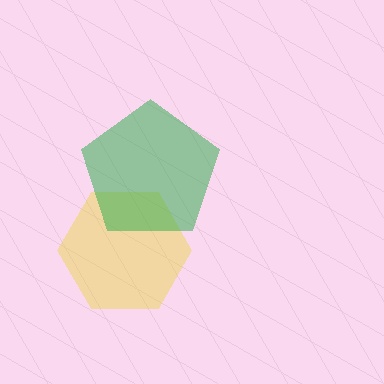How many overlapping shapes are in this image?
There are 2 overlapping shapes in the image.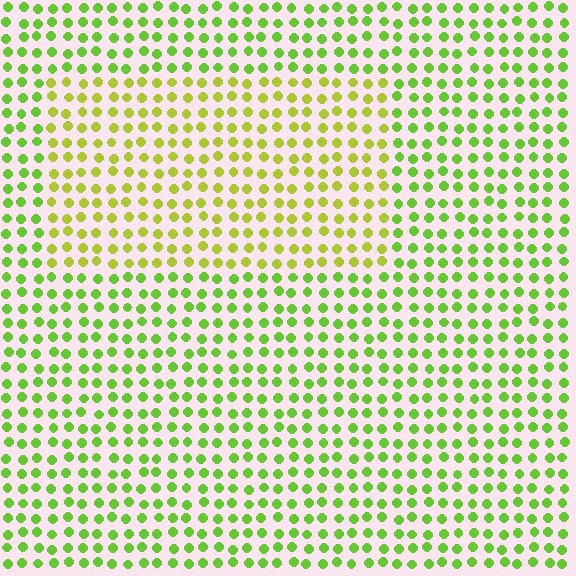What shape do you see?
I see a rectangle.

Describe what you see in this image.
The image is filled with small lime elements in a uniform arrangement. A rectangle-shaped region is visible where the elements are tinted to a slightly different hue, forming a subtle color boundary.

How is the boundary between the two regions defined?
The boundary is defined purely by a slight shift in hue (about 29 degrees). Spacing, size, and orientation are identical on both sides.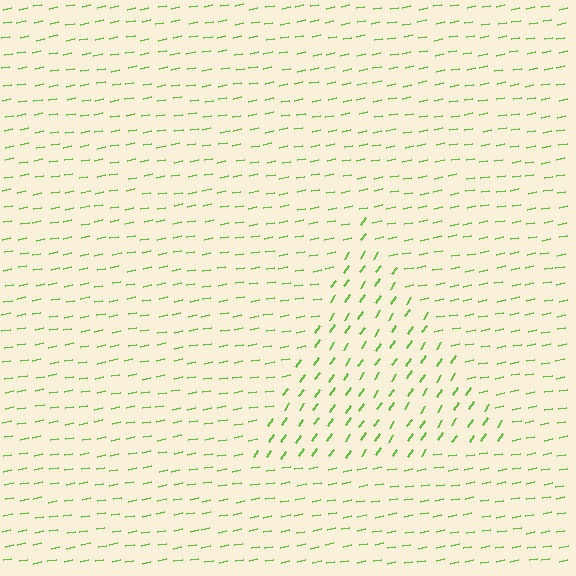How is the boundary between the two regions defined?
The boundary is defined purely by a change in line orientation (approximately 45 degrees difference). All lines are the same color and thickness.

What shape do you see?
I see a triangle.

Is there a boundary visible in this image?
Yes, there is a texture boundary formed by a change in line orientation.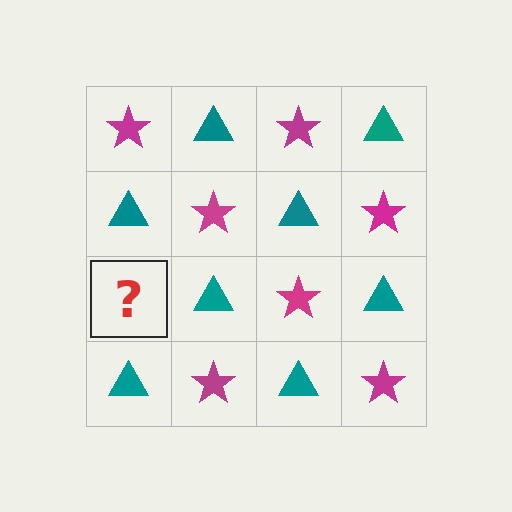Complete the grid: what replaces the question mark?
The question mark should be replaced with a magenta star.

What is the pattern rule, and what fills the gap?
The rule is that it alternates magenta star and teal triangle in a checkerboard pattern. The gap should be filled with a magenta star.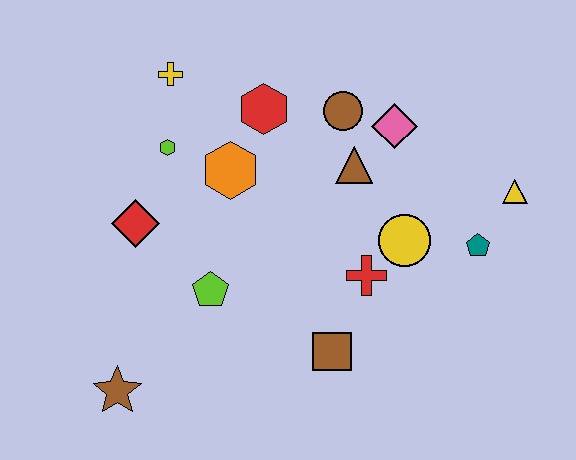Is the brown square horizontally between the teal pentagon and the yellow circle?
No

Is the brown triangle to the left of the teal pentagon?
Yes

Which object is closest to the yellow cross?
The lime hexagon is closest to the yellow cross.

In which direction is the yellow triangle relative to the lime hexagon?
The yellow triangle is to the right of the lime hexagon.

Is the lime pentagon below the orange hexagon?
Yes